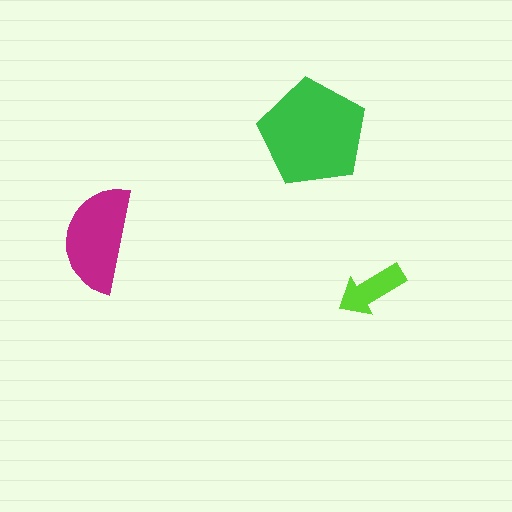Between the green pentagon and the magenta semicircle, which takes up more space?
The green pentagon.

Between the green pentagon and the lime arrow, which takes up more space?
The green pentagon.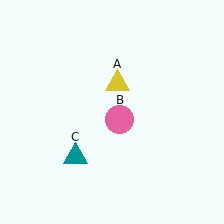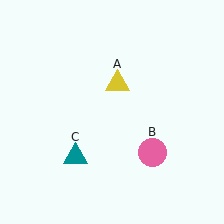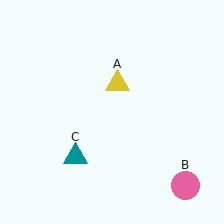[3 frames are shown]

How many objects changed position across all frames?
1 object changed position: pink circle (object B).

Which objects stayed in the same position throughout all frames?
Yellow triangle (object A) and teal triangle (object C) remained stationary.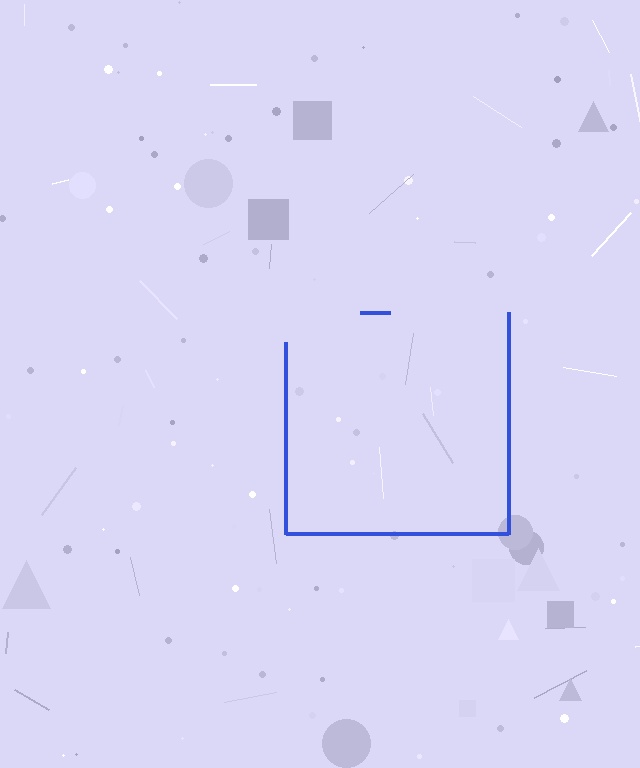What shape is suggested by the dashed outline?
The dashed outline suggests a square.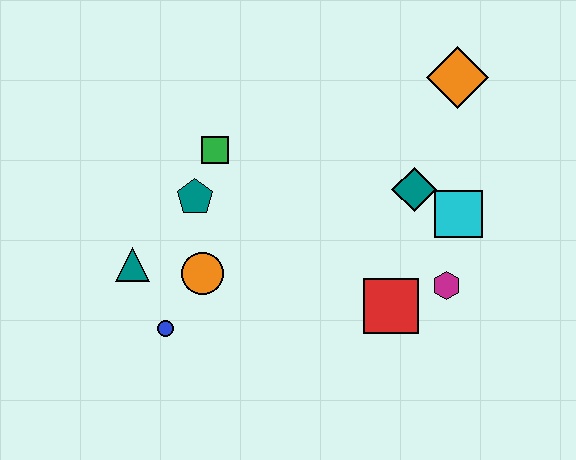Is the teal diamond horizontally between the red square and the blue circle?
No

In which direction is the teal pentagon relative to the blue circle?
The teal pentagon is above the blue circle.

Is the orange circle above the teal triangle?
No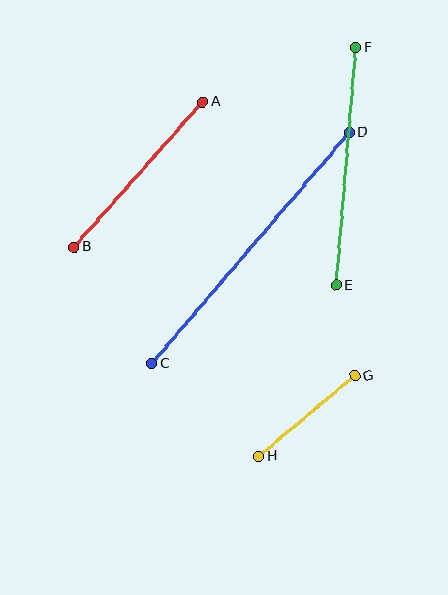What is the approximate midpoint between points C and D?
The midpoint is at approximately (250, 248) pixels.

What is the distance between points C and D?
The distance is approximately 304 pixels.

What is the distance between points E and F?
The distance is approximately 238 pixels.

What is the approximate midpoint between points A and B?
The midpoint is at approximately (138, 174) pixels.